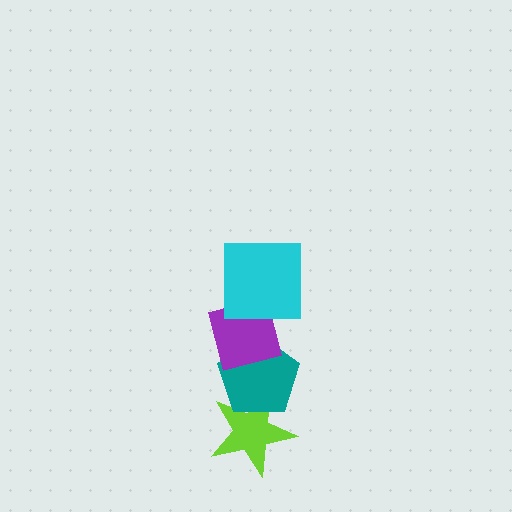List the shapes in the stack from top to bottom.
From top to bottom: the cyan square, the purple square, the teal pentagon, the lime star.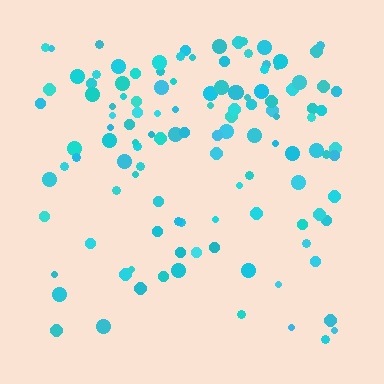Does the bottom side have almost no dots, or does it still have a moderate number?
Still a moderate number, just noticeably fewer than the top.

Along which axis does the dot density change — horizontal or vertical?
Vertical.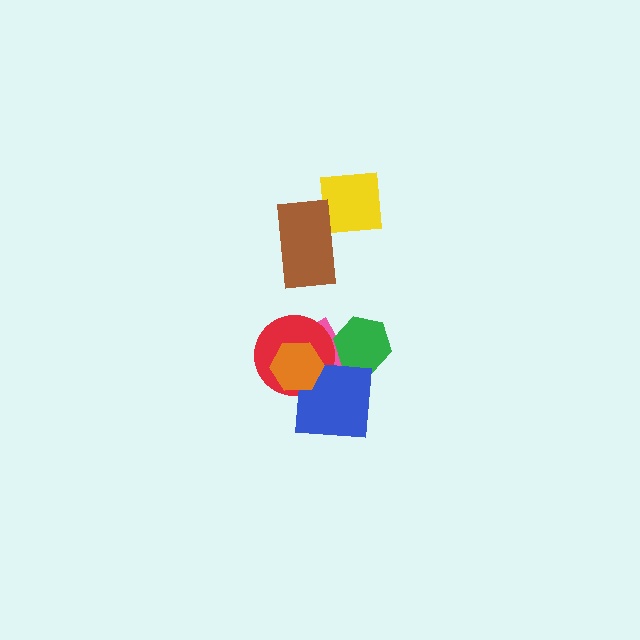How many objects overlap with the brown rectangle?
1 object overlaps with the brown rectangle.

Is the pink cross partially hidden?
Yes, it is partially covered by another shape.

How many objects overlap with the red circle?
3 objects overlap with the red circle.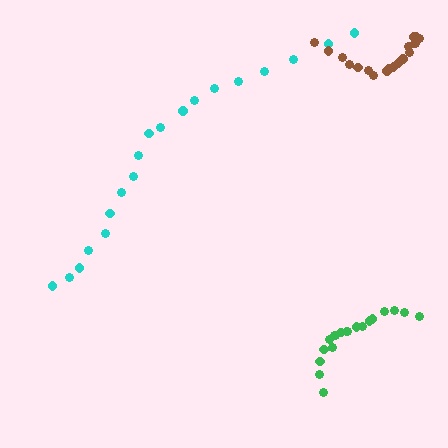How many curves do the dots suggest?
There are 3 distinct paths.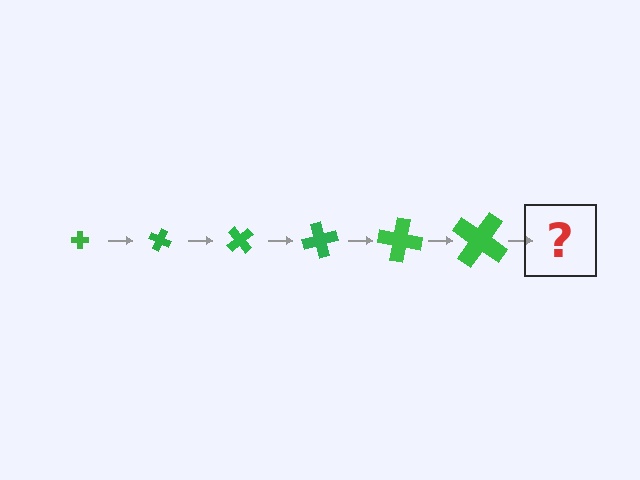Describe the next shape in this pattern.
It should be a cross, larger than the previous one and rotated 150 degrees from the start.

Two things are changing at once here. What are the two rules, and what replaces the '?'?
The two rules are that the cross grows larger each step and it rotates 25 degrees each step. The '?' should be a cross, larger than the previous one and rotated 150 degrees from the start.